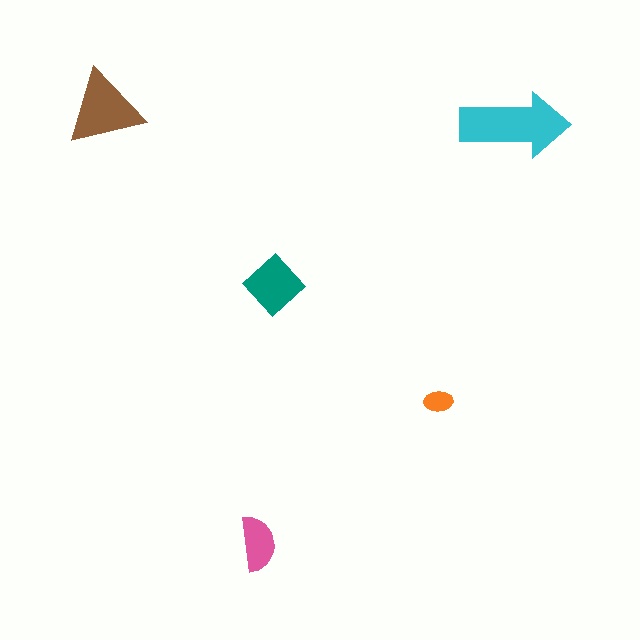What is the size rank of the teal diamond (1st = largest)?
3rd.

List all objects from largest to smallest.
The cyan arrow, the brown triangle, the teal diamond, the pink semicircle, the orange ellipse.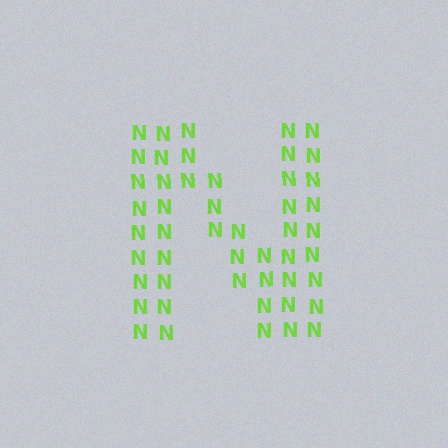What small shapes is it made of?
It is made of small letter N's.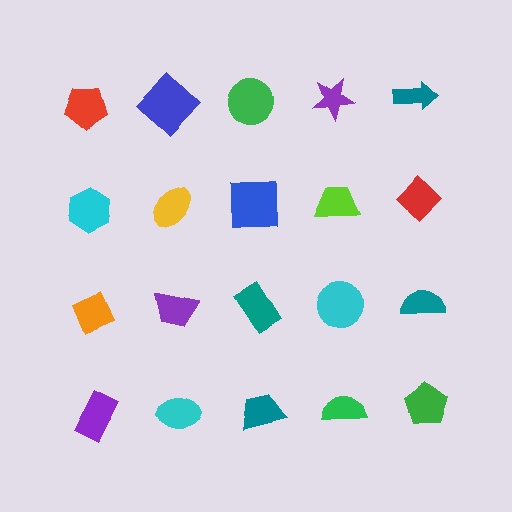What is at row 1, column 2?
A blue diamond.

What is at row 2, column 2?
A yellow ellipse.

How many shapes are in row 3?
5 shapes.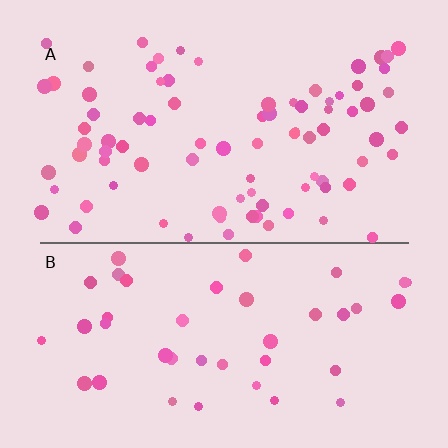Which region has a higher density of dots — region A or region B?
A (the top).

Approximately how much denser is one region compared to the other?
Approximately 2.0× — region A over region B.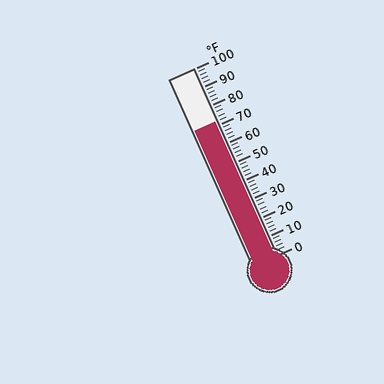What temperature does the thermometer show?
The thermometer shows approximately 72°F.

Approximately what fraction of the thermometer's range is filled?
The thermometer is filled to approximately 70% of its range.